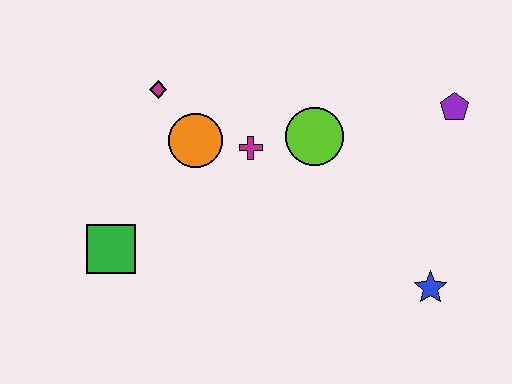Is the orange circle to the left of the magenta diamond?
No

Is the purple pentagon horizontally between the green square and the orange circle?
No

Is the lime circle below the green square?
No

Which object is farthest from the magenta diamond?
The blue star is farthest from the magenta diamond.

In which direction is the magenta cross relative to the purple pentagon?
The magenta cross is to the left of the purple pentagon.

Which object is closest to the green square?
The orange circle is closest to the green square.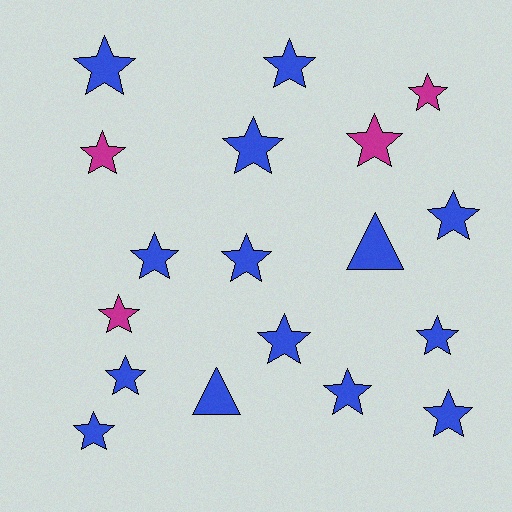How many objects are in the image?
There are 18 objects.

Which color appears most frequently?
Blue, with 14 objects.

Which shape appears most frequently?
Star, with 16 objects.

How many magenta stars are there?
There are 4 magenta stars.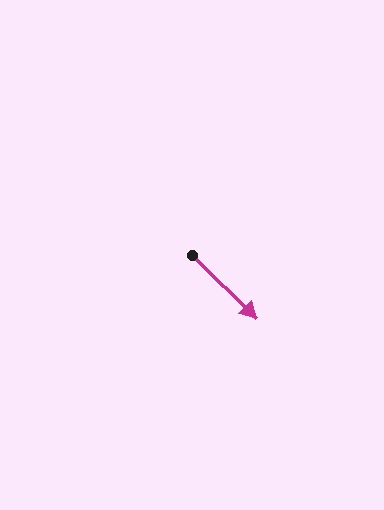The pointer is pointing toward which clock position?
Roughly 4 o'clock.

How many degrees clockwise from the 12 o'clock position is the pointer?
Approximately 134 degrees.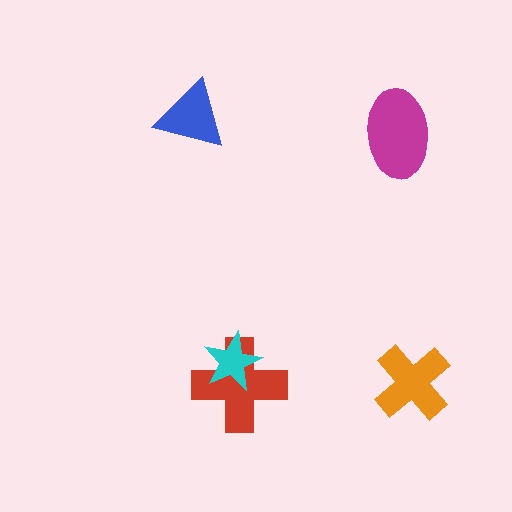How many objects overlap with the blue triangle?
0 objects overlap with the blue triangle.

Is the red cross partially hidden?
Yes, it is partially covered by another shape.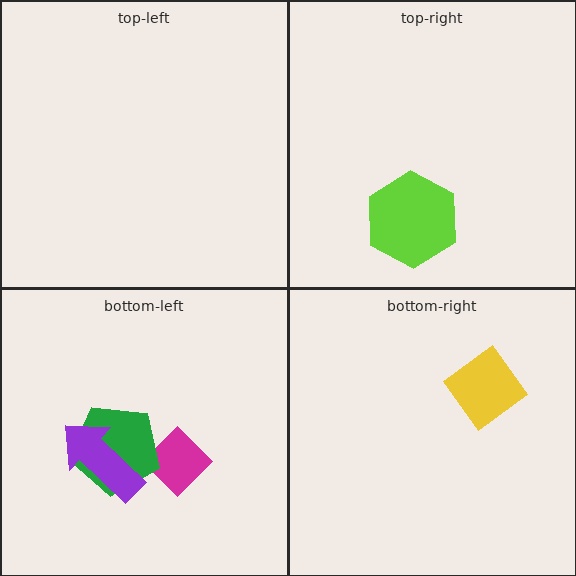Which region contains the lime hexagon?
The top-right region.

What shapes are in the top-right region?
The lime hexagon.